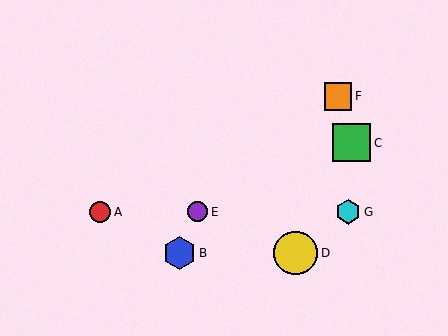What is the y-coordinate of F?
Object F is at y≈96.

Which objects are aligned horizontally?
Objects A, E, G are aligned horizontally.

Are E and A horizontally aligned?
Yes, both are at y≈212.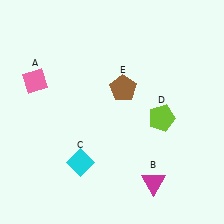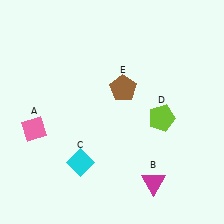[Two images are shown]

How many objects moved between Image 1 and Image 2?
1 object moved between the two images.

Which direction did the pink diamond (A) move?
The pink diamond (A) moved down.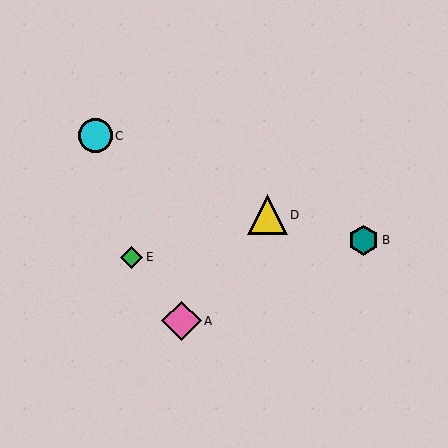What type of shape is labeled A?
Shape A is a pink diamond.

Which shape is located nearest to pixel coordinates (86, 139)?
The cyan circle (labeled C) at (95, 136) is nearest to that location.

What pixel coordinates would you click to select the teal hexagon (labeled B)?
Click at (364, 240) to select the teal hexagon B.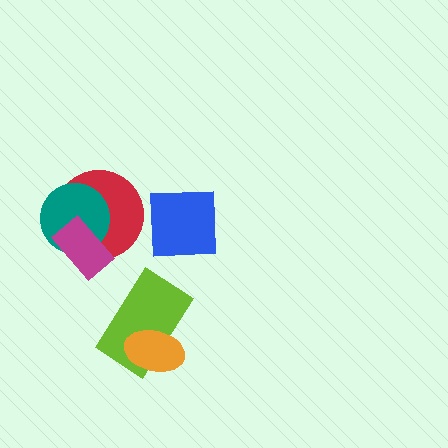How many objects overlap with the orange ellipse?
1 object overlaps with the orange ellipse.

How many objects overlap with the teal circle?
2 objects overlap with the teal circle.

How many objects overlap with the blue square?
0 objects overlap with the blue square.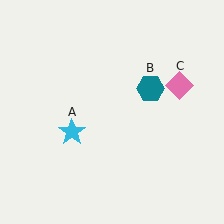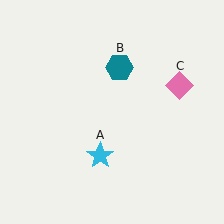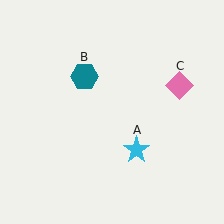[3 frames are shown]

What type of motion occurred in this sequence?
The cyan star (object A), teal hexagon (object B) rotated counterclockwise around the center of the scene.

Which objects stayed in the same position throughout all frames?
Pink diamond (object C) remained stationary.